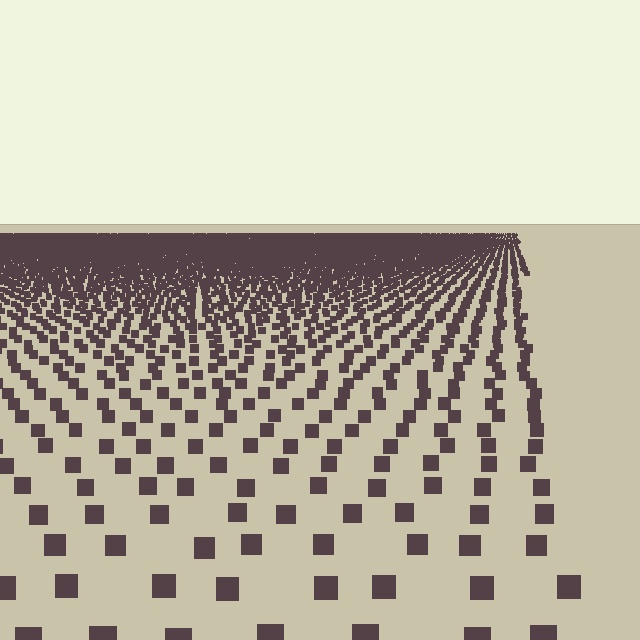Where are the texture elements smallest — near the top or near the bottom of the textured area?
Near the top.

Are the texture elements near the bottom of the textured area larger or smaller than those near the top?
Larger. Near the bottom, elements are closer to the viewer and appear at a bigger on-screen size.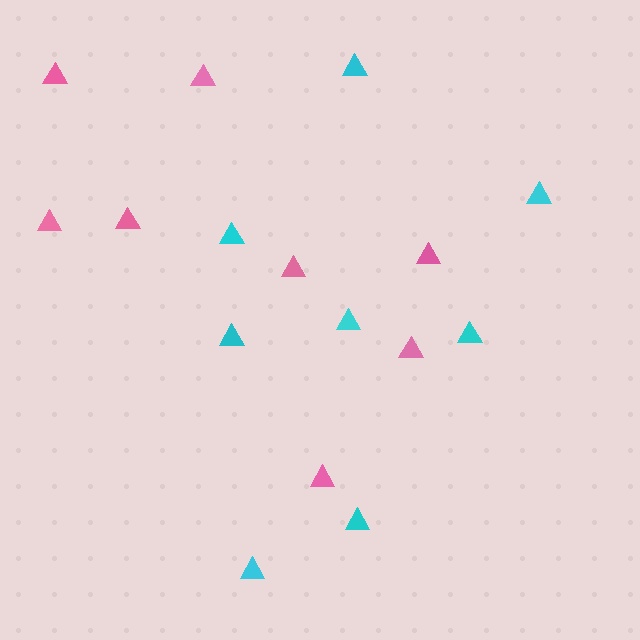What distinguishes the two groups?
There are 2 groups: one group of pink triangles (8) and one group of cyan triangles (8).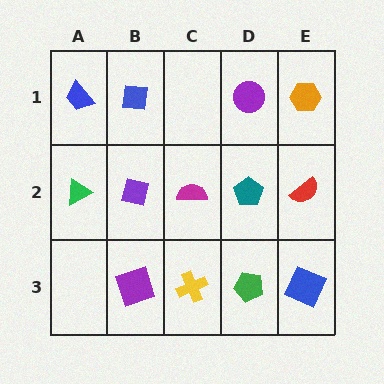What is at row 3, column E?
A blue square.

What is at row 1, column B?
A blue square.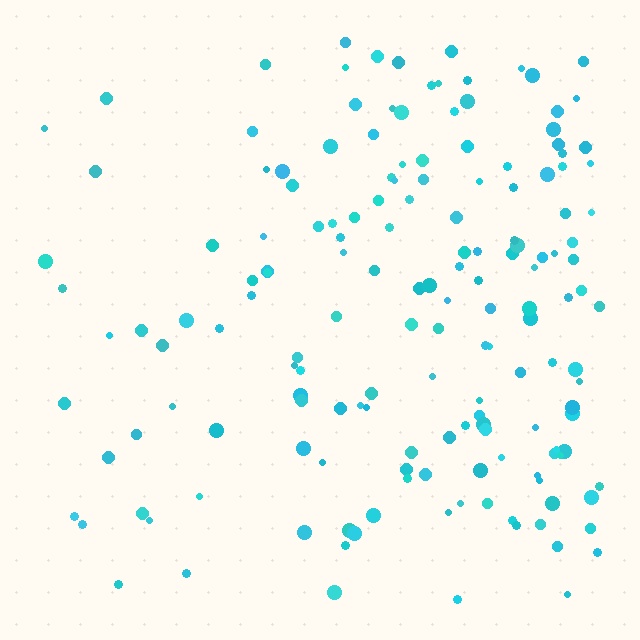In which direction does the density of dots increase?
From left to right, with the right side densest.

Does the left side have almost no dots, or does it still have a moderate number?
Still a moderate number, just noticeably fewer than the right.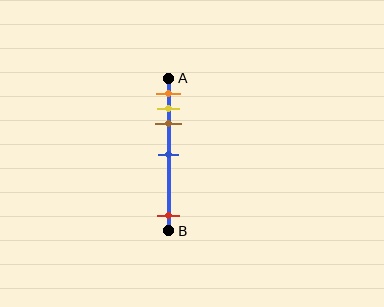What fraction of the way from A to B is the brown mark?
The brown mark is approximately 30% (0.3) of the way from A to B.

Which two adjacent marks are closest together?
The yellow and brown marks are the closest adjacent pair.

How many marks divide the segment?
There are 5 marks dividing the segment.